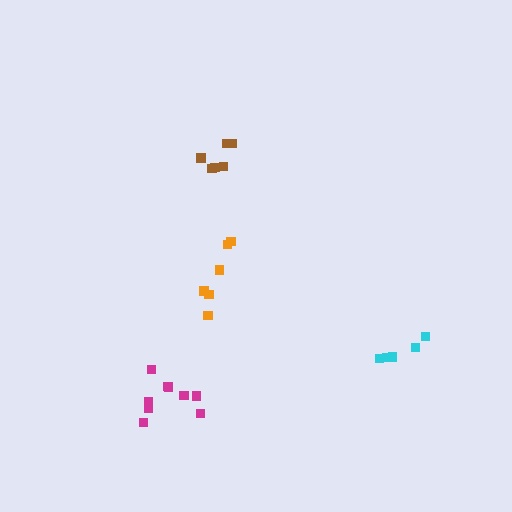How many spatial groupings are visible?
There are 4 spatial groupings.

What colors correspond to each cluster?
The clusters are colored: orange, magenta, brown, cyan.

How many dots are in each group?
Group 1: 6 dots, Group 2: 9 dots, Group 3: 6 dots, Group 4: 5 dots (26 total).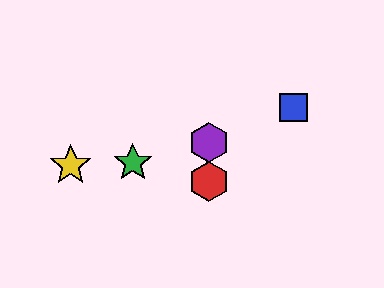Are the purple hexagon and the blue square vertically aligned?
No, the purple hexagon is at x≈209 and the blue square is at x≈294.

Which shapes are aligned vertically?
The red hexagon, the purple hexagon are aligned vertically.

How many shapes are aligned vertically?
2 shapes (the red hexagon, the purple hexagon) are aligned vertically.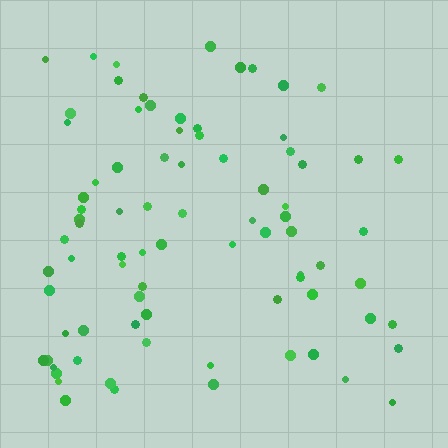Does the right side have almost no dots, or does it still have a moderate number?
Still a moderate number, just noticeably fewer than the left.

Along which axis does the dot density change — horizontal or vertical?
Horizontal.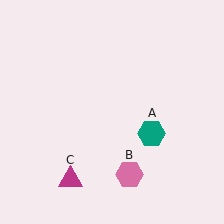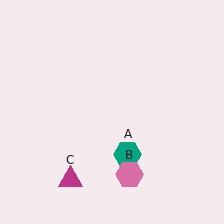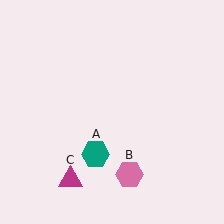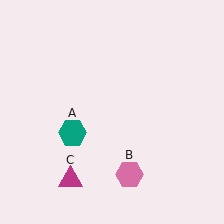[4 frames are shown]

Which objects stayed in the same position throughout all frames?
Pink hexagon (object B) and magenta triangle (object C) remained stationary.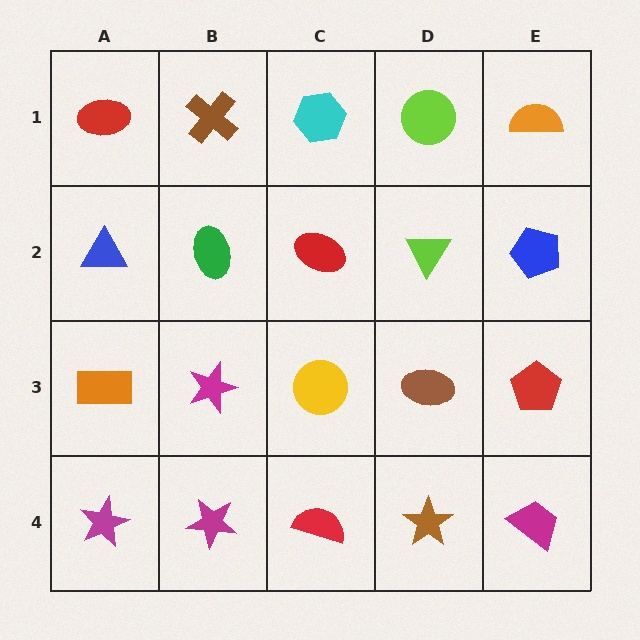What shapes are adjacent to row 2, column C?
A cyan hexagon (row 1, column C), a yellow circle (row 3, column C), a green ellipse (row 2, column B), a lime triangle (row 2, column D).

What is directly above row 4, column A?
An orange rectangle.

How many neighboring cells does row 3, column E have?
3.